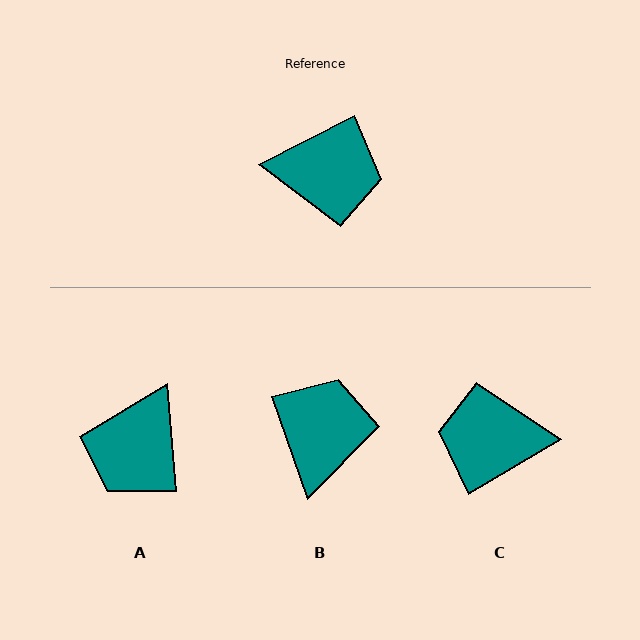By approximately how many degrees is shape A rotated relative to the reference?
Approximately 112 degrees clockwise.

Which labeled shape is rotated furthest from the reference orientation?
C, about 177 degrees away.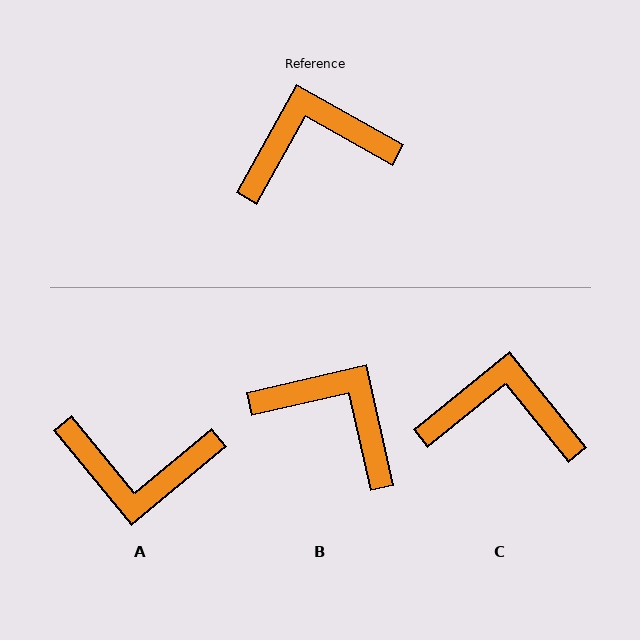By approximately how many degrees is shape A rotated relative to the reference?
Approximately 159 degrees counter-clockwise.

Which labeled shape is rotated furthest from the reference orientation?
A, about 159 degrees away.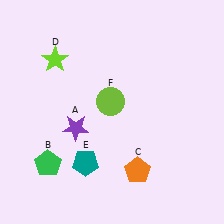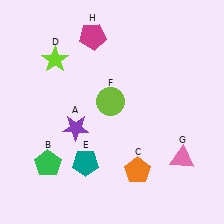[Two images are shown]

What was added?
A pink triangle (G), a magenta pentagon (H) were added in Image 2.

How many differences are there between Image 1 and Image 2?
There are 2 differences between the two images.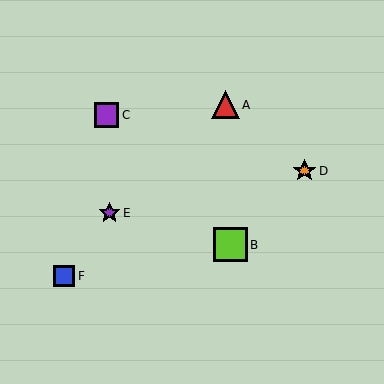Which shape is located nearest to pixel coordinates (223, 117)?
The red triangle (labeled A) at (225, 105) is nearest to that location.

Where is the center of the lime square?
The center of the lime square is at (230, 245).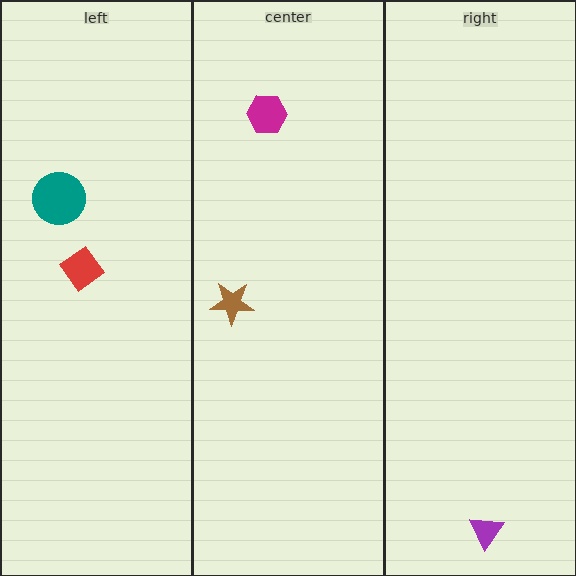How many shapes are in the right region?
1.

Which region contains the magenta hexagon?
The center region.